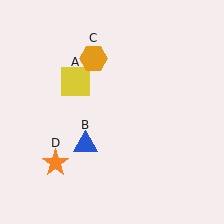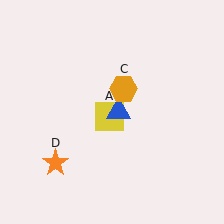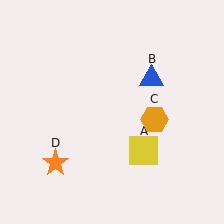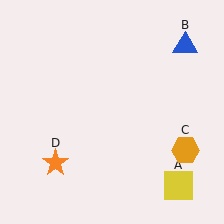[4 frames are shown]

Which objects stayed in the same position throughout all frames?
Orange star (object D) remained stationary.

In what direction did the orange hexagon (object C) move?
The orange hexagon (object C) moved down and to the right.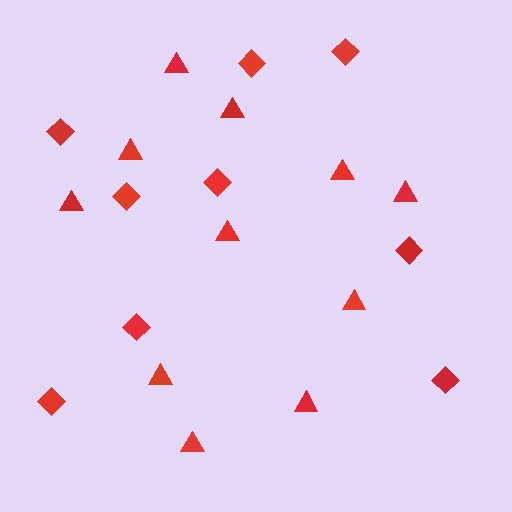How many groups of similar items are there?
There are 2 groups: one group of triangles (11) and one group of diamonds (9).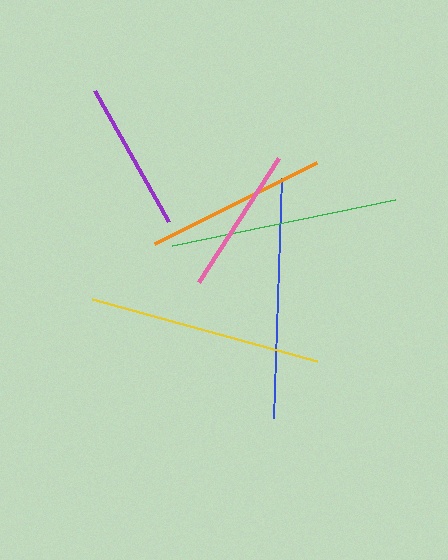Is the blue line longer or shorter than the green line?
The blue line is longer than the green line.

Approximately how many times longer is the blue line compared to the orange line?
The blue line is approximately 1.3 times the length of the orange line.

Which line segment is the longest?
The blue line is the longest at approximately 241 pixels.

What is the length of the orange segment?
The orange segment is approximately 181 pixels long.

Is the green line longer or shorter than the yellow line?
The yellow line is longer than the green line.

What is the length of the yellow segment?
The yellow segment is approximately 233 pixels long.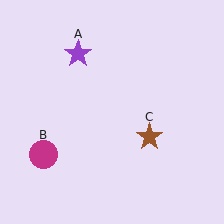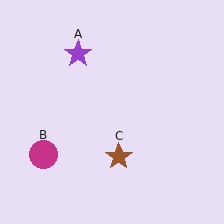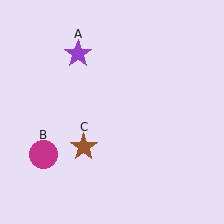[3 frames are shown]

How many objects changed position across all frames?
1 object changed position: brown star (object C).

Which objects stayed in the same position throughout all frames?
Purple star (object A) and magenta circle (object B) remained stationary.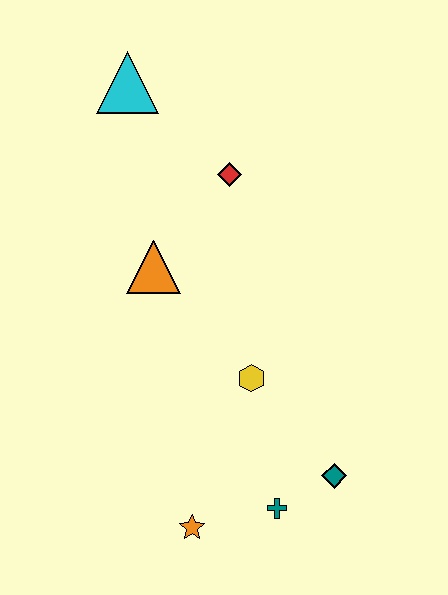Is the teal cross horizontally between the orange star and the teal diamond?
Yes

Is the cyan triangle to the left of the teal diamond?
Yes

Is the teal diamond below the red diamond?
Yes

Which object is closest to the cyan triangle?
The red diamond is closest to the cyan triangle.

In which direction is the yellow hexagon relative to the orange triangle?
The yellow hexagon is below the orange triangle.